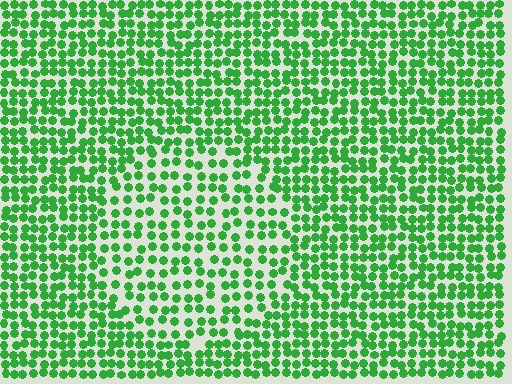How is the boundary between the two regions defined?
The boundary is defined by a change in element density (approximately 1.6x ratio). All elements are the same color, size, and shape.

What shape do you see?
I see a circle.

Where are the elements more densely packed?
The elements are more densely packed outside the circle boundary.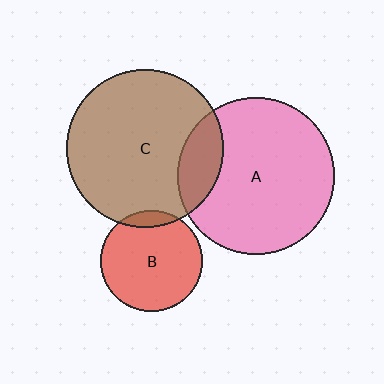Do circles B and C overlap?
Yes.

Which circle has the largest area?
Circle C (brown).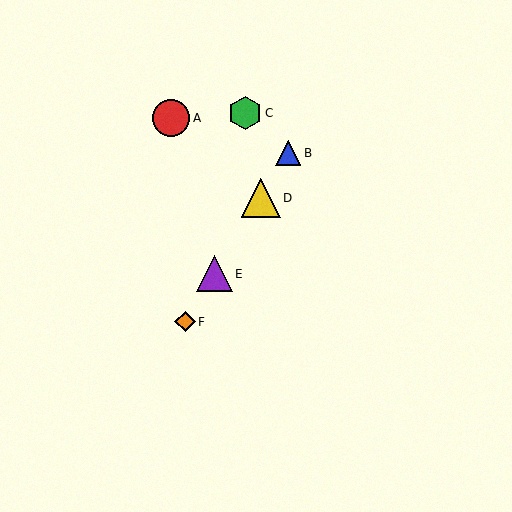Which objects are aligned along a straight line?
Objects B, D, E, F are aligned along a straight line.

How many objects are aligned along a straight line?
4 objects (B, D, E, F) are aligned along a straight line.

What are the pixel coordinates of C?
Object C is at (245, 113).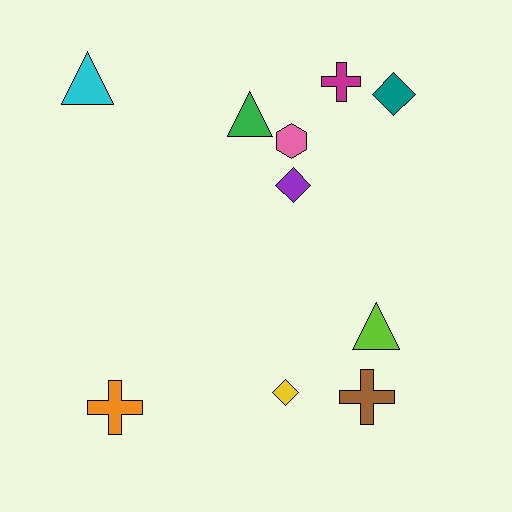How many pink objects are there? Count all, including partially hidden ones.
There is 1 pink object.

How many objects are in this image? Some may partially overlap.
There are 10 objects.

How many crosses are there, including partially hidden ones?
There are 3 crosses.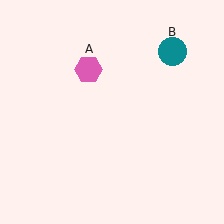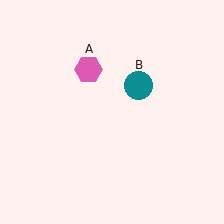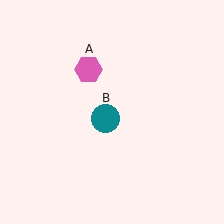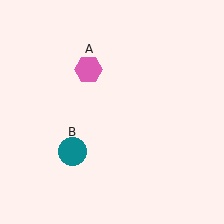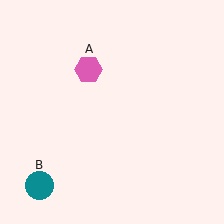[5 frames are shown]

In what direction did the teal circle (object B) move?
The teal circle (object B) moved down and to the left.